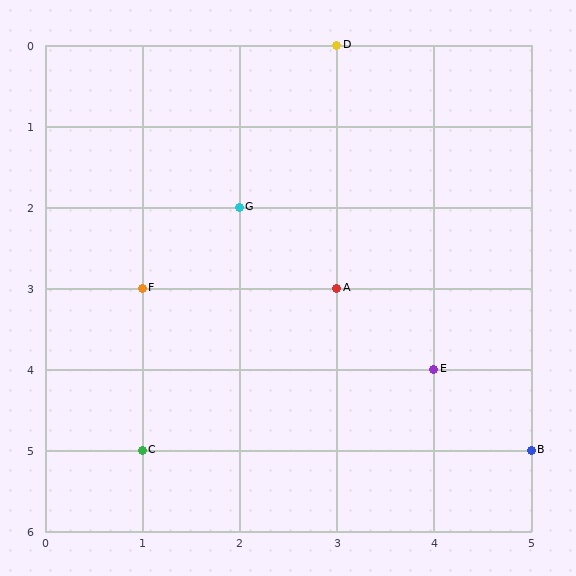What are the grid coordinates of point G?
Point G is at grid coordinates (2, 2).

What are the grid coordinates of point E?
Point E is at grid coordinates (4, 4).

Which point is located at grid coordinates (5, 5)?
Point B is at (5, 5).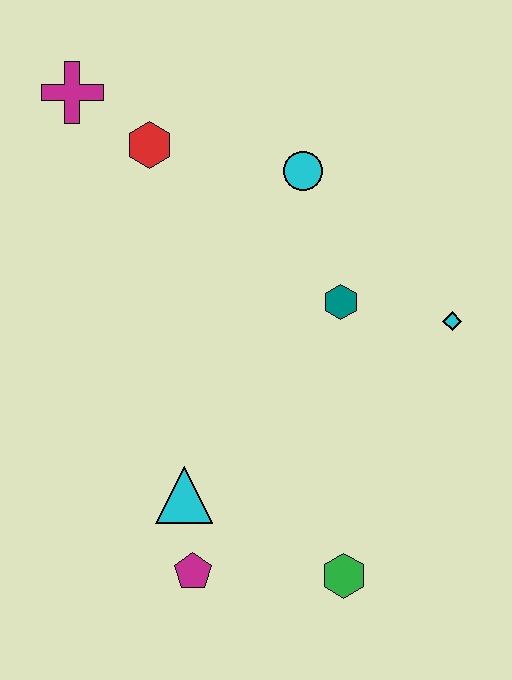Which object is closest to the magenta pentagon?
The cyan triangle is closest to the magenta pentagon.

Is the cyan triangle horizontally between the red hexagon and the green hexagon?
Yes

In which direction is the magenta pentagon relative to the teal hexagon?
The magenta pentagon is below the teal hexagon.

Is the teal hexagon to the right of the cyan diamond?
No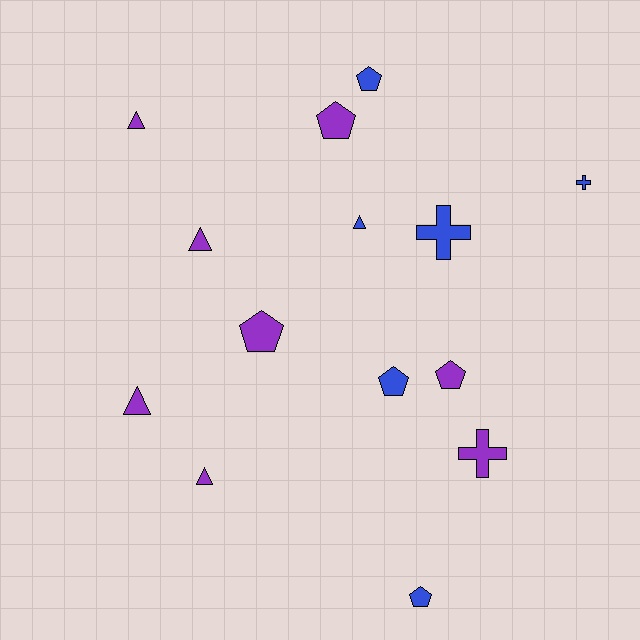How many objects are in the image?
There are 14 objects.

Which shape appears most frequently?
Pentagon, with 6 objects.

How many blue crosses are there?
There are 2 blue crosses.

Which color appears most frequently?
Purple, with 8 objects.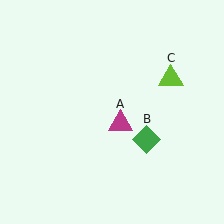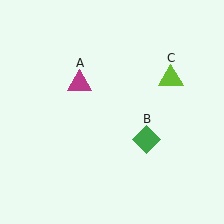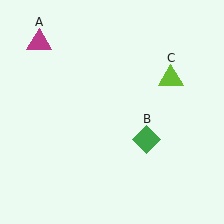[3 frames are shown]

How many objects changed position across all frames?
1 object changed position: magenta triangle (object A).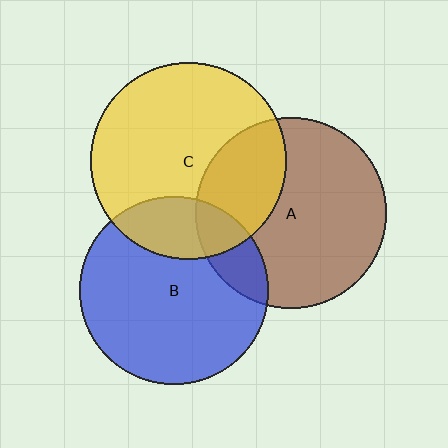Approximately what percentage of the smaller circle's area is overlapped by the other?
Approximately 30%.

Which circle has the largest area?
Circle C (yellow).